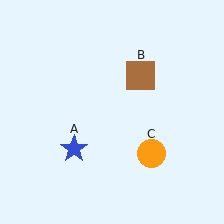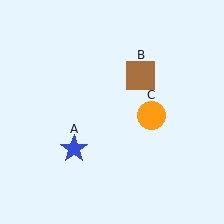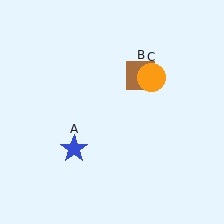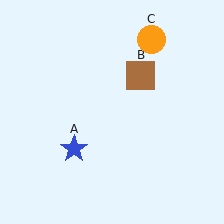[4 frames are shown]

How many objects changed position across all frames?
1 object changed position: orange circle (object C).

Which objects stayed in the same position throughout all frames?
Blue star (object A) and brown square (object B) remained stationary.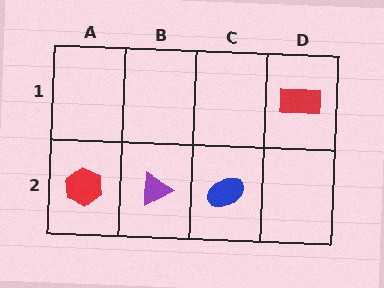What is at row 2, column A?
A red hexagon.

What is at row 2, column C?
A blue ellipse.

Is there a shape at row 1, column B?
No, that cell is empty.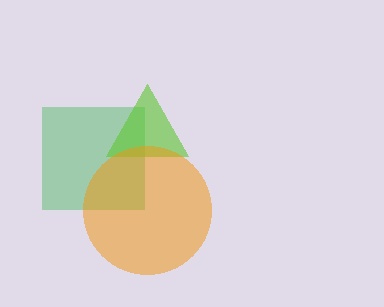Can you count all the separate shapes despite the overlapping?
Yes, there are 3 separate shapes.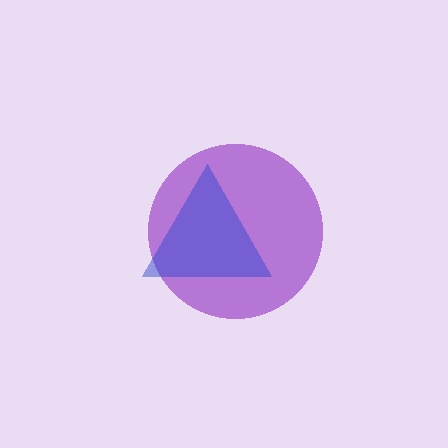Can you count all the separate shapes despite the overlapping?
Yes, there are 2 separate shapes.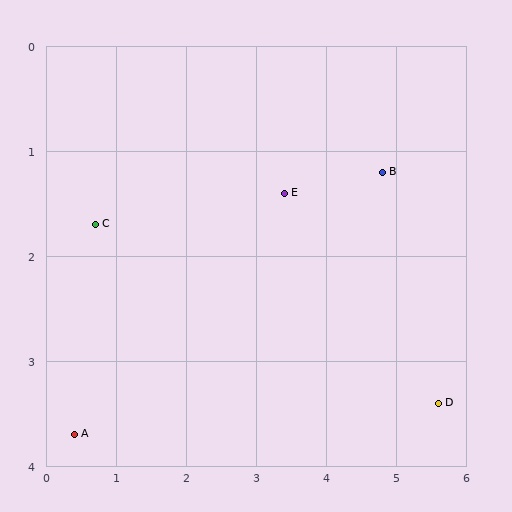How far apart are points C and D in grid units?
Points C and D are about 5.2 grid units apart.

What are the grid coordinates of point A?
Point A is at approximately (0.4, 3.7).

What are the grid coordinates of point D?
Point D is at approximately (5.6, 3.4).